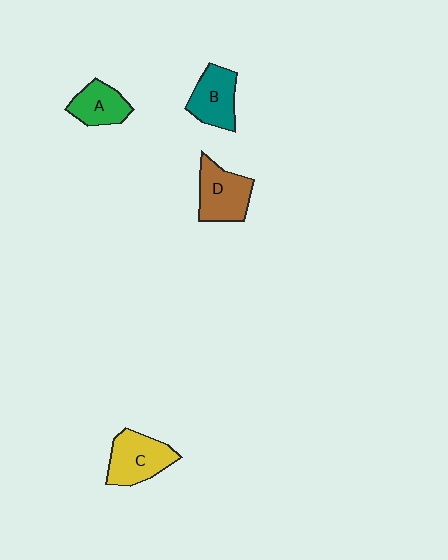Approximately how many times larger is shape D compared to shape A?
Approximately 1.3 times.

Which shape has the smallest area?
Shape A (green).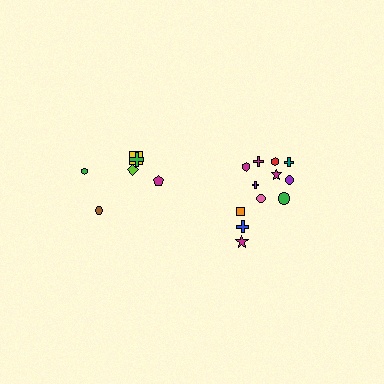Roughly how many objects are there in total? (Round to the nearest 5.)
Roughly 20 objects in total.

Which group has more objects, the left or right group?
The right group.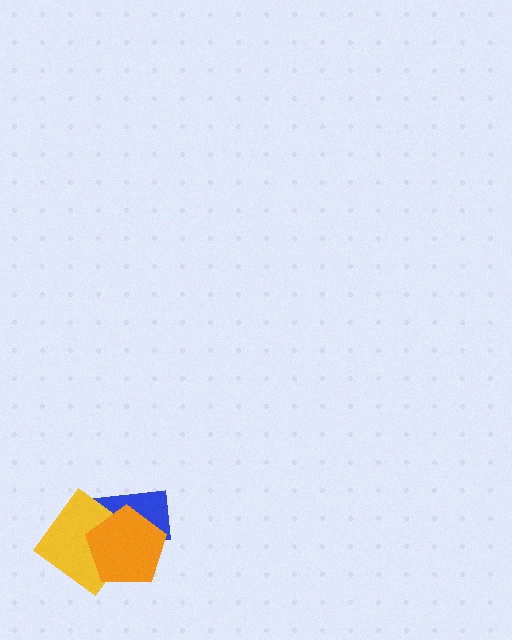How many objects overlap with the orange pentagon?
2 objects overlap with the orange pentagon.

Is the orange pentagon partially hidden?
No, no other shape covers it.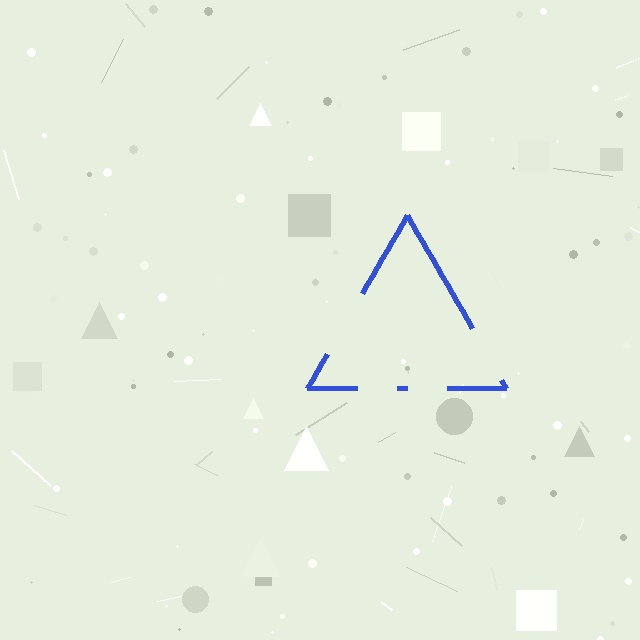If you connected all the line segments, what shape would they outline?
They would outline a triangle.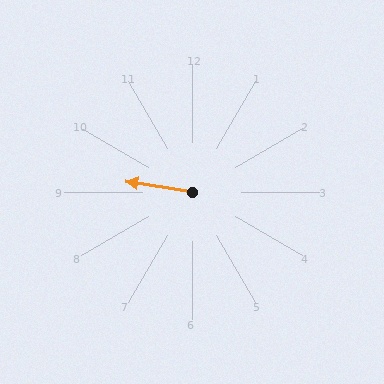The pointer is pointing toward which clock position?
Roughly 9 o'clock.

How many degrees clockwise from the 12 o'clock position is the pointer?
Approximately 279 degrees.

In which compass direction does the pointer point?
West.